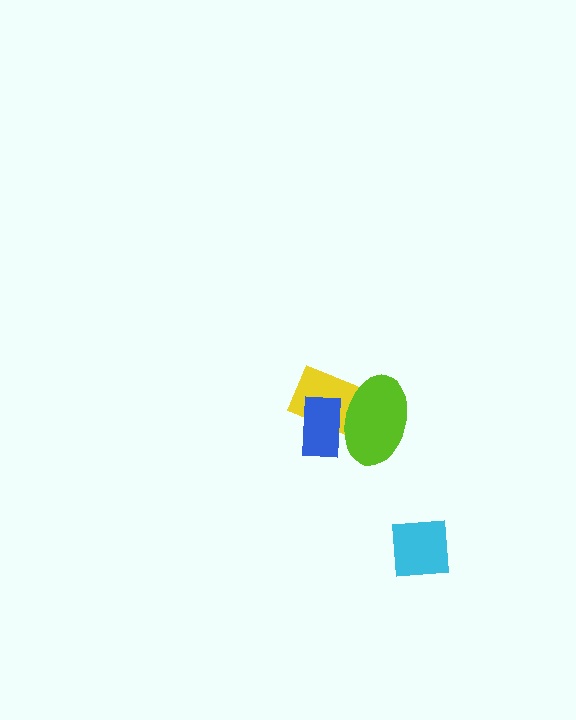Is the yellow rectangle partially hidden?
Yes, it is partially covered by another shape.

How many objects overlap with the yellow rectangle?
2 objects overlap with the yellow rectangle.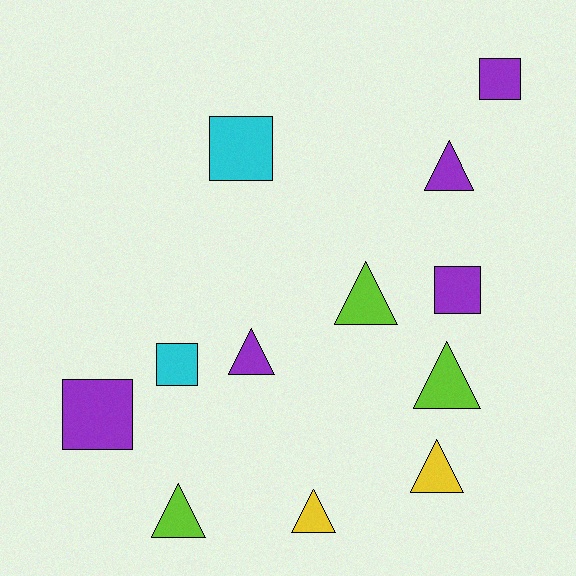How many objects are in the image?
There are 12 objects.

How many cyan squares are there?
There are 2 cyan squares.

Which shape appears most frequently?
Triangle, with 7 objects.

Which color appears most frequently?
Purple, with 5 objects.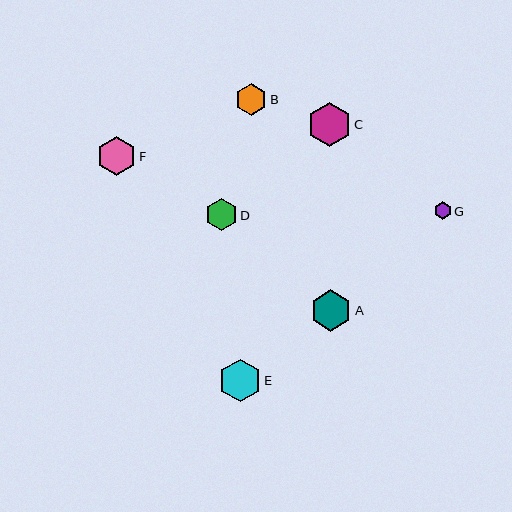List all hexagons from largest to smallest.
From largest to smallest: C, E, A, F, D, B, G.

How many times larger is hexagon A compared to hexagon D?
Hexagon A is approximately 1.3 times the size of hexagon D.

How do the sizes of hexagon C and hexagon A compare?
Hexagon C and hexagon A are approximately the same size.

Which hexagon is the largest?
Hexagon C is the largest with a size of approximately 44 pixels.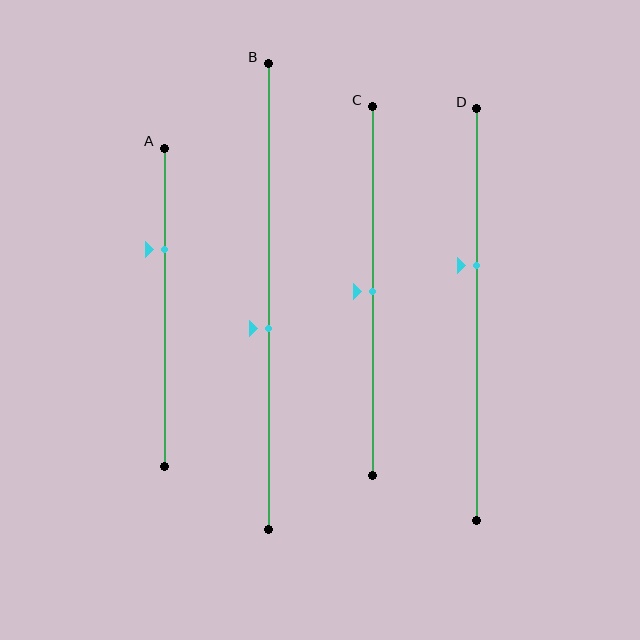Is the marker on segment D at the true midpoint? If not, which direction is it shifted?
No, the marker on segment D is shifted upward by about 12% of the segment length.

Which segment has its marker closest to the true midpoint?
Segment C has its marker closest to the true midpoint.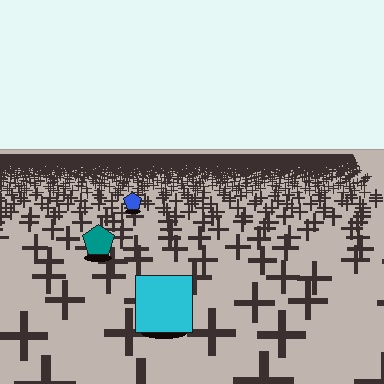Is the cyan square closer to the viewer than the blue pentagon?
Yes. The cyan square is closer — you can tell from the texture gradient: the ground texture is coarser near it.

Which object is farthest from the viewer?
The blue pentagon is farthest from the viewer. It appears smaller and the ground texture around it is denser.